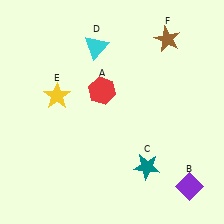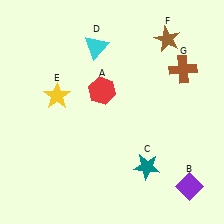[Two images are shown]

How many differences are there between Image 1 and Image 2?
There is 1 difference between the two images.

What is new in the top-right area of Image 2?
A brown cross (G) was added in the top-right area of Image 2.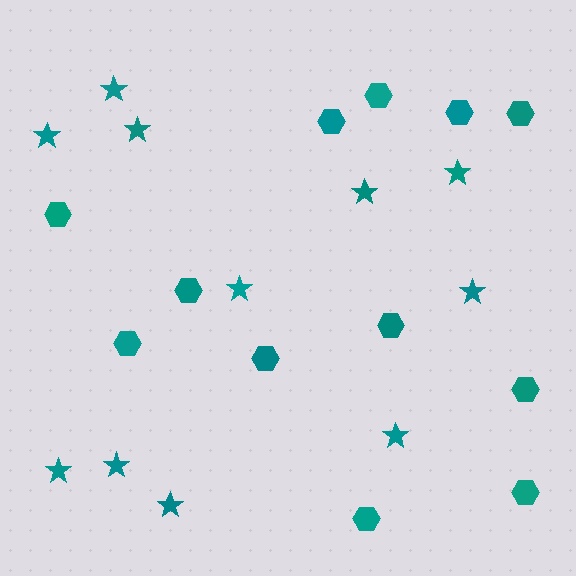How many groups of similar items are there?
There are 2 groups: one group of hexagons (12) and one group of stars (11).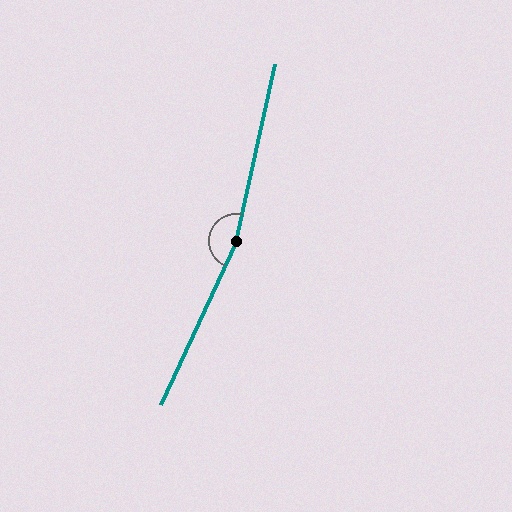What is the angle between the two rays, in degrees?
Approximately 168 degrees.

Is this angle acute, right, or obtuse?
It is obtuse.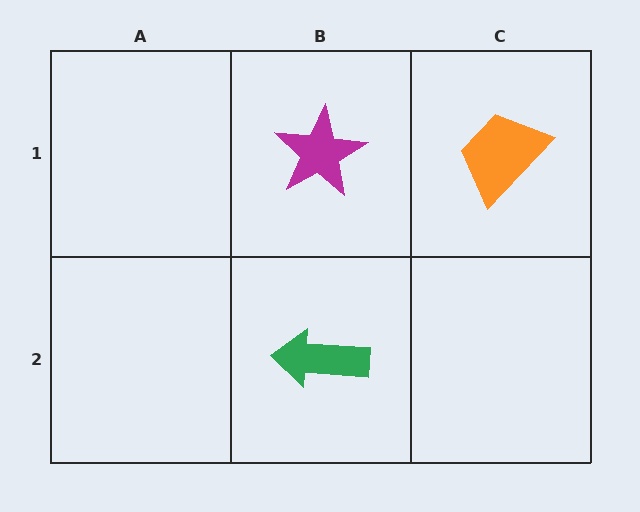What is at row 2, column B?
A green arrow.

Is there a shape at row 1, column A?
No, that cell is empty.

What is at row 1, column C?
An orange trapezoid.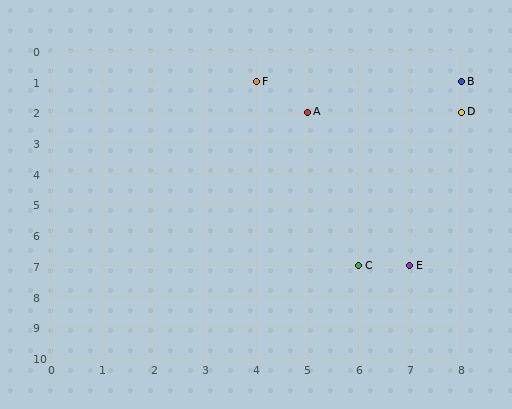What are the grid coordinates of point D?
Point D is at grid coordinates (8, 2).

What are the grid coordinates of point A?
Point A is at grid coordinates (5, 2).